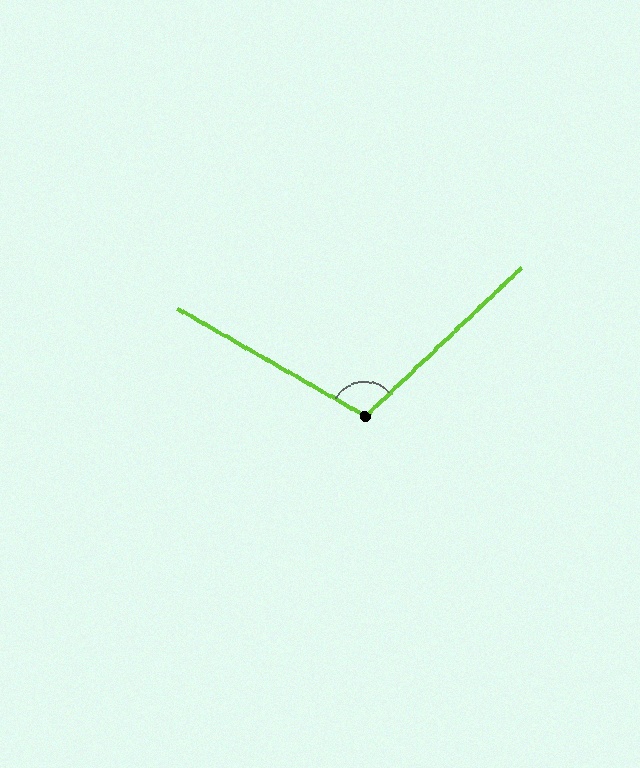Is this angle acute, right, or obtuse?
It is obtuse.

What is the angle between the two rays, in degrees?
Approximately 107 degrees.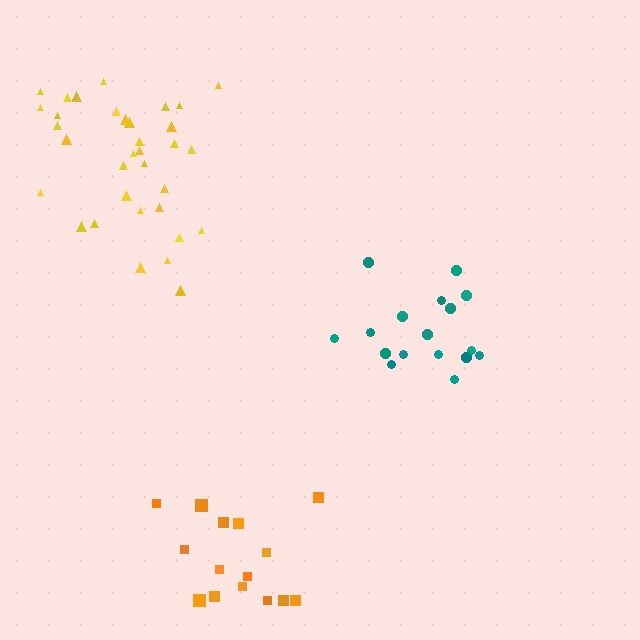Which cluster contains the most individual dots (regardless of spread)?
Yellow (34).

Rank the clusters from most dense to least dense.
teal, yellow, orange.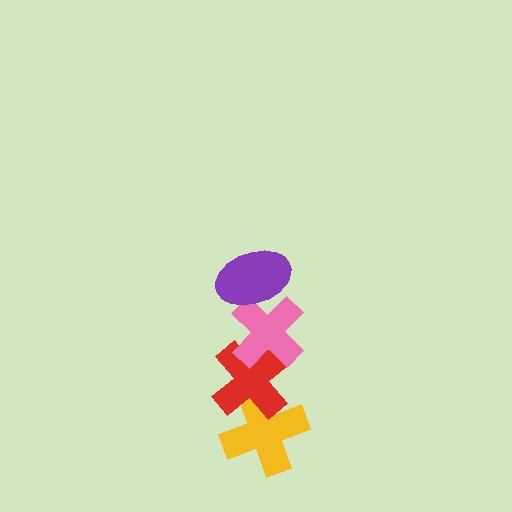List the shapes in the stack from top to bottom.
From top to bottom: the purple ellipse, the pink cross, the red cross, the yellow cross.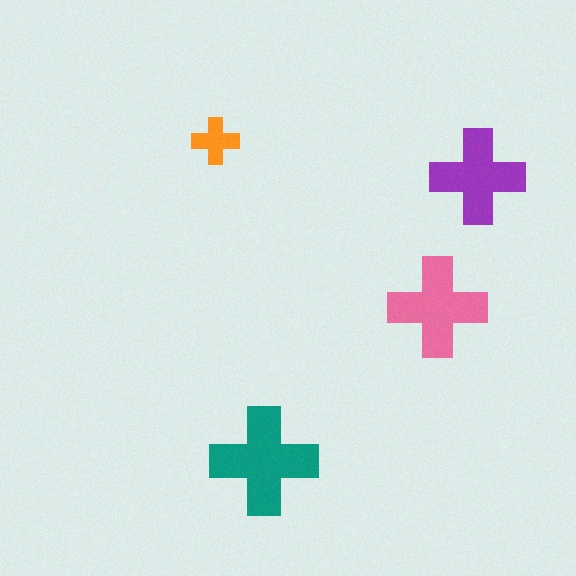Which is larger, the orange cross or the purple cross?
The purple one.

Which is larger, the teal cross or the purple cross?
The teal one.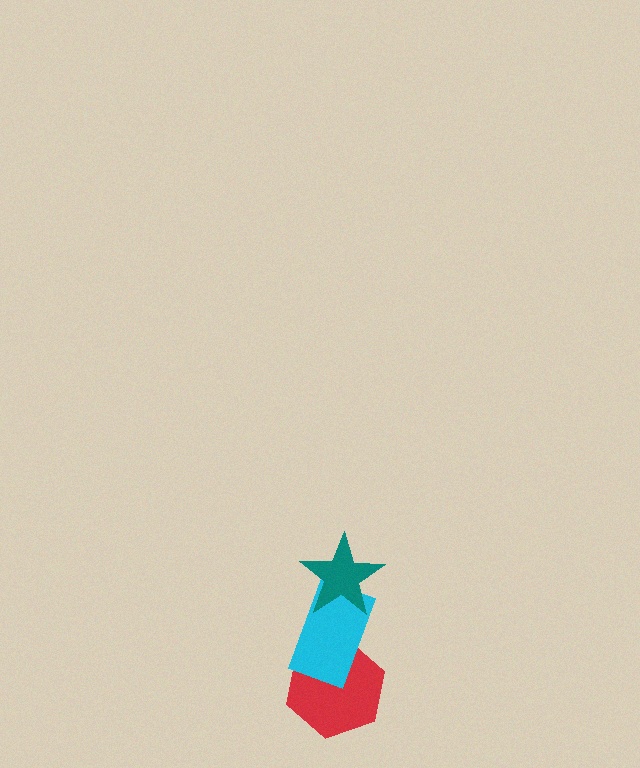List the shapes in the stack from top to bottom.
From top to bottom: the teal star, the cyan rectangle, the red hexagon.